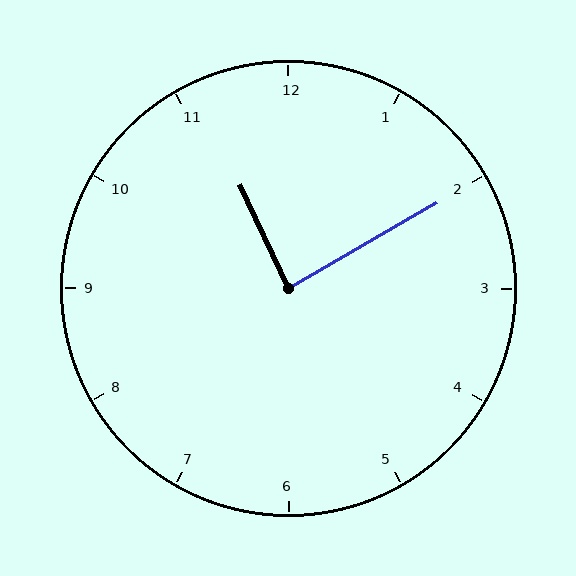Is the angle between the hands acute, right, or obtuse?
It is right.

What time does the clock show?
11:10.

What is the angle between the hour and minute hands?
Approximately 85 degrees.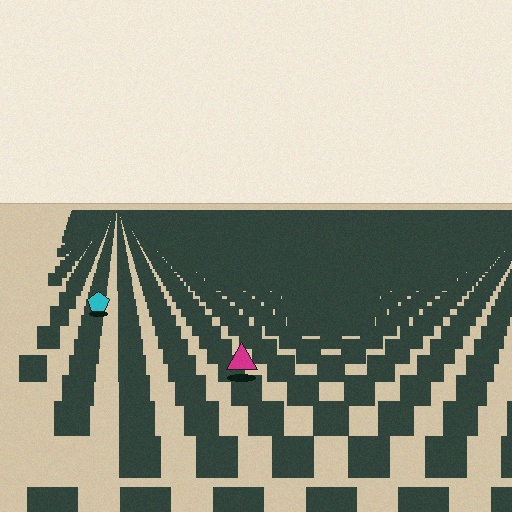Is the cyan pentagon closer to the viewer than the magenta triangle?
No. The magenta triangle is closer — you can tell from the texture gradient: the ground texture is coarser near it.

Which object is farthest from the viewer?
The cyan pentagon is farthest from the viewer. It appears smaller and the ground texture around it is denser.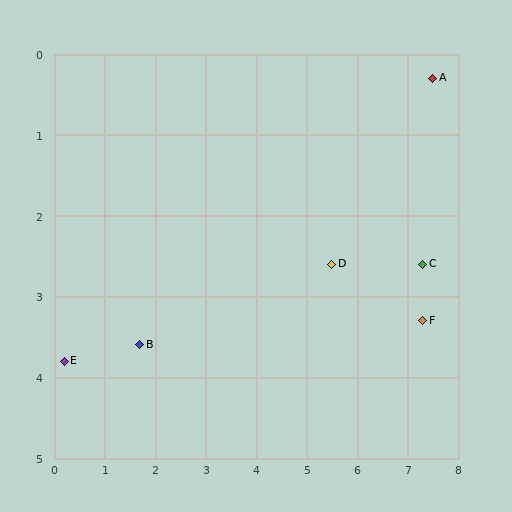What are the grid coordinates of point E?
Point E is at approximately (0.2, 3.8).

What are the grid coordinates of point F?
Point F is at approximately (7.3, 3.3).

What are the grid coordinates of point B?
Point B is at approximately (1.7, 3.6).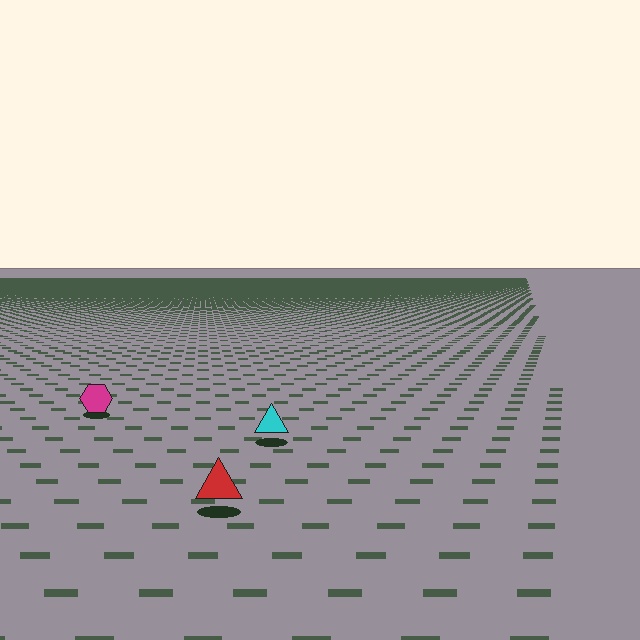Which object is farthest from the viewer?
The magenta hexagon is farthest from the viewer. It appears smaller and the ground texture around it is denser.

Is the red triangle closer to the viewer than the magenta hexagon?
Yes. The red triangle is closer — you can tell from the texture gradient: the ground texture is coarser near it.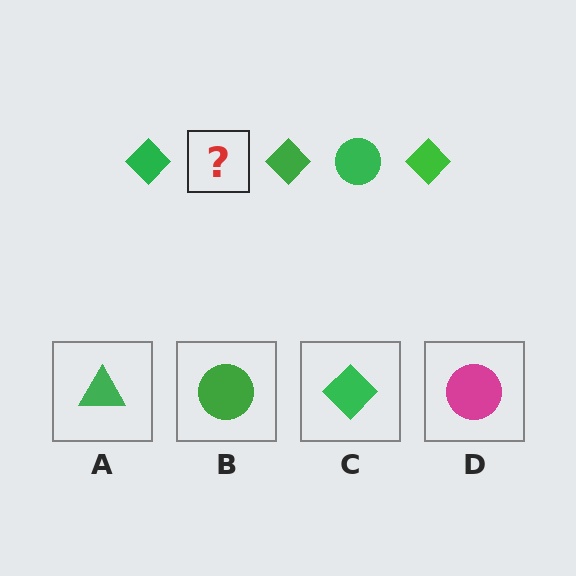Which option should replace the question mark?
Option B.